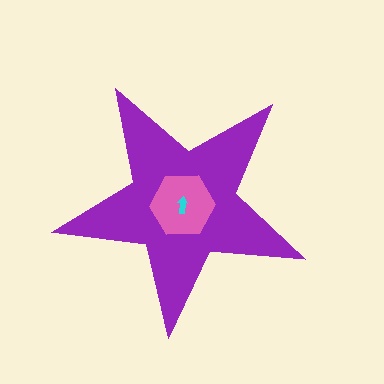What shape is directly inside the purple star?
The pink hexagon.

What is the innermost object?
The cyan arrow.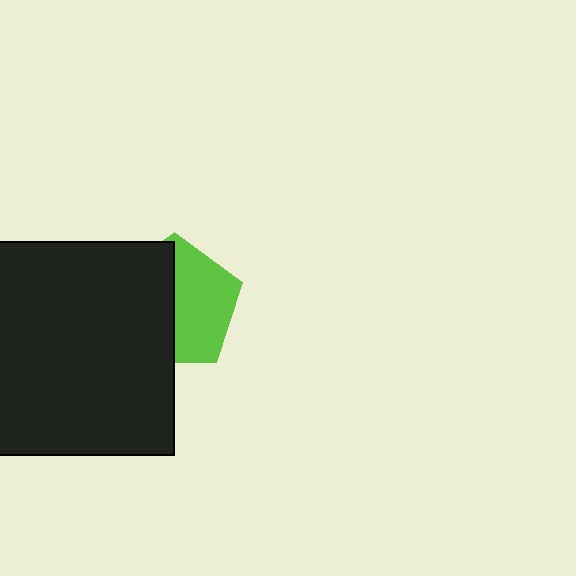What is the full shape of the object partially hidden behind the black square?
The partially hidden object is a lime pentagon.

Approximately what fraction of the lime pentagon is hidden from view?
Roughly 51% of the lime pentagon is hidden behind the black square.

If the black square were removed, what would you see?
You would see the complete lime pentagon.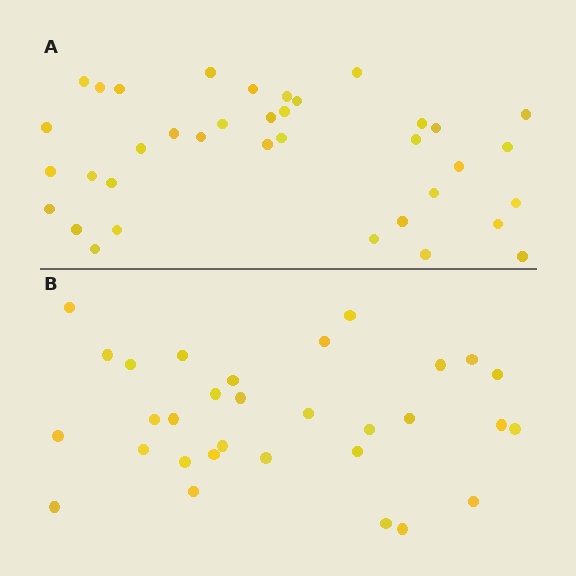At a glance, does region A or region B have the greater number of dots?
Region A (the top region) has more dots.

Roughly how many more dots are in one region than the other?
Region A has about 6 more dots than region B.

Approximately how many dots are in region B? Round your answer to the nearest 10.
About 30 dots. (The exact count is 31, which rounds to 30.)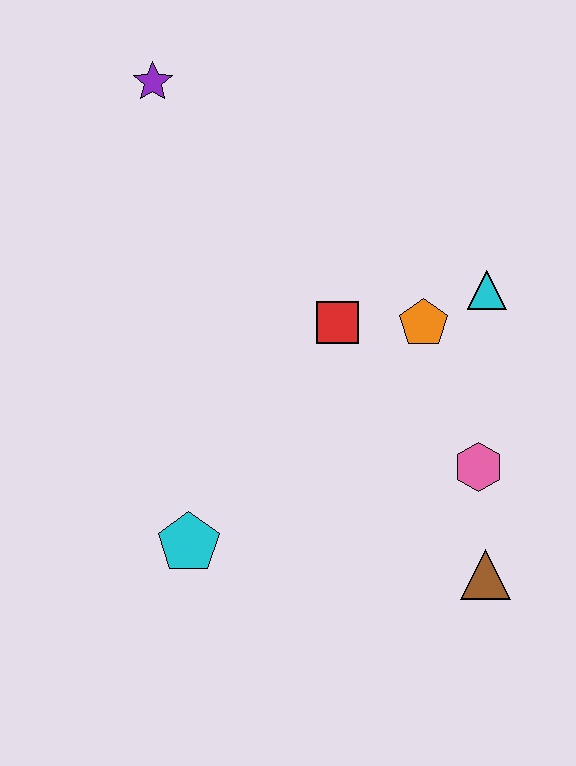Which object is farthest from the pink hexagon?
The purple star is farthest from the pink hexagon.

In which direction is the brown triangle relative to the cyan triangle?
The brown triangle is below the cyan triangle.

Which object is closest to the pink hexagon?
The brown triangle is closest to the pink hexagon.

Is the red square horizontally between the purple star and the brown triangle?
Yes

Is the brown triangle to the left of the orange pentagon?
No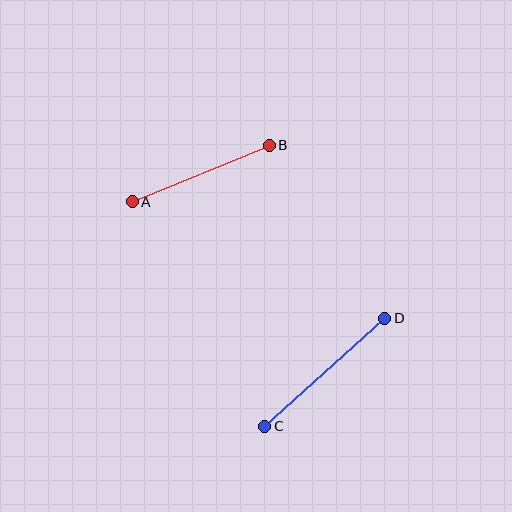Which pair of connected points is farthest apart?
Points C and D are farthest apart.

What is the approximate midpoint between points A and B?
The midpoint is at approximately (201, 173) pixels.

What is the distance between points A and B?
The distance is approximately 148 pixels.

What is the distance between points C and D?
The distance is approximately 162 pixels.